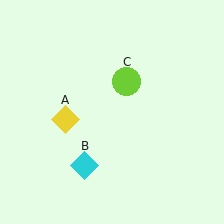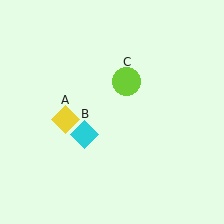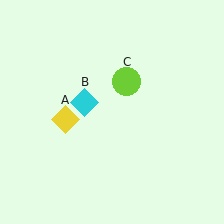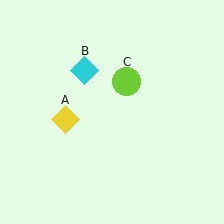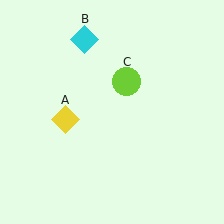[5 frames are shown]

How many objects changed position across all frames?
1 object changed position: cyan diamond (object B).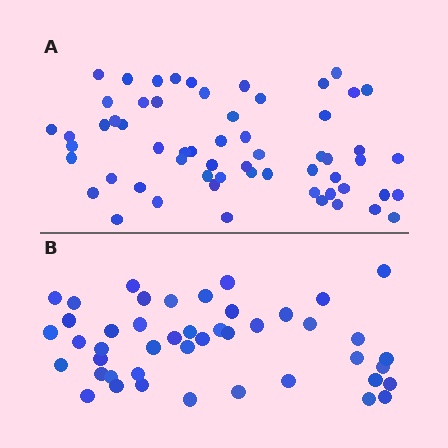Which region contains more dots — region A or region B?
Region A (the top region) has more dots.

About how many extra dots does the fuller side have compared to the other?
Region A has approximately 15 more dots than region B.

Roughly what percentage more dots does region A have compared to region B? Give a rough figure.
About 35% more.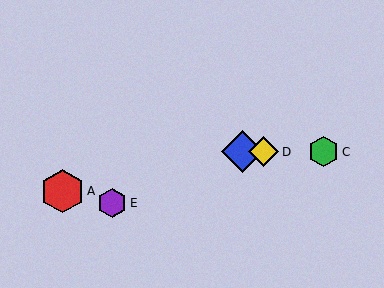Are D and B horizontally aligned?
Yes, both are at y≈152.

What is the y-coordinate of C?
Object C is at y≈152.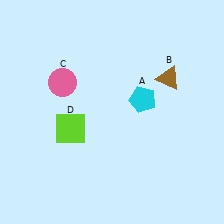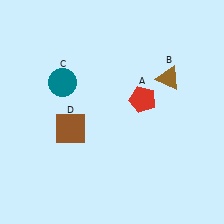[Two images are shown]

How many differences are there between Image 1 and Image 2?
There are 3 differences between the two images.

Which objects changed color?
A changed from cyan to red. C changed from pink to teal. D changed from lime to brown.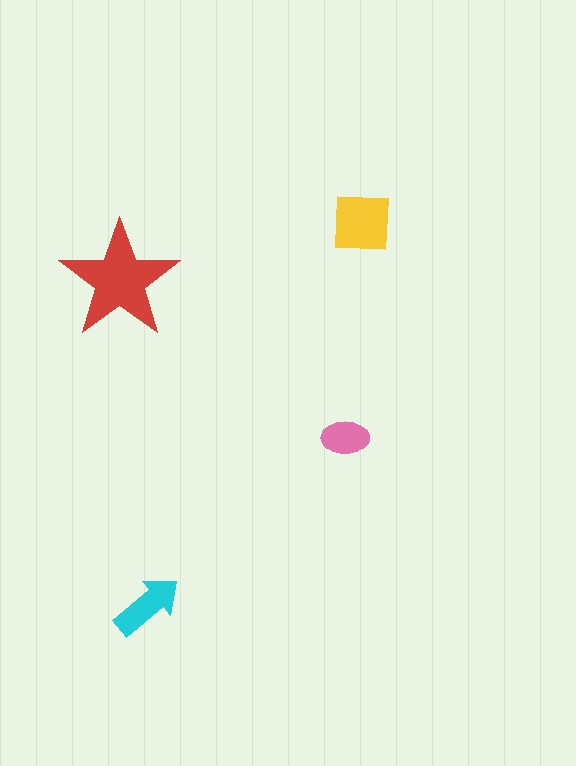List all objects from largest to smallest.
The red star, the yellow square, the cyan arrow, the pink ellipse.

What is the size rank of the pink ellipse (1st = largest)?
4th.